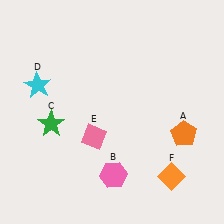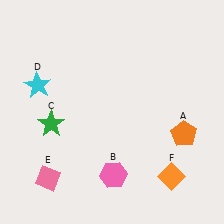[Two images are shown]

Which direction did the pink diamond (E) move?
The pink diamond (E) moved left.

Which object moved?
The pink diamond (E) moved left.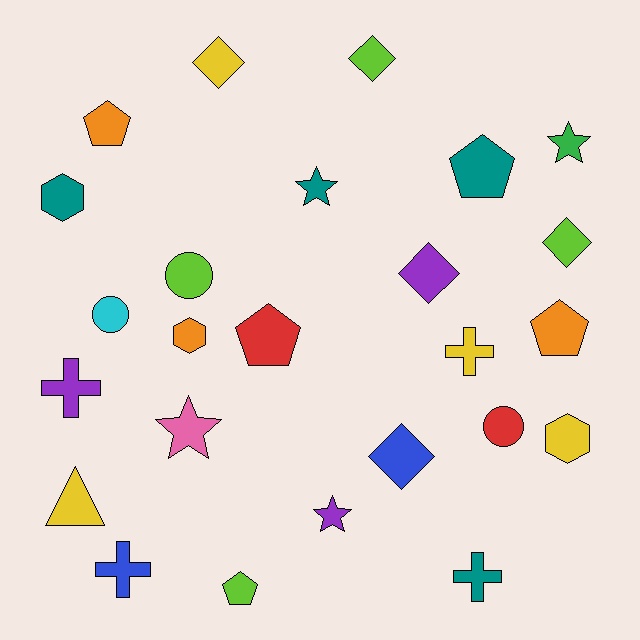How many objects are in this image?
There are 25 objects.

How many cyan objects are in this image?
There is 1 cyan object.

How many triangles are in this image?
There is 1 triangle.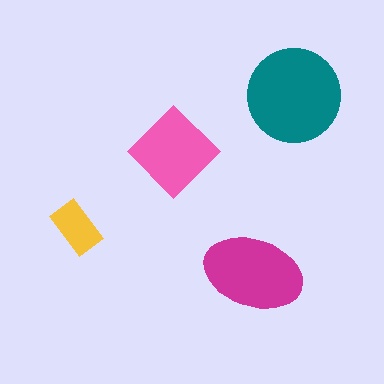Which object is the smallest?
The yellow rectangle.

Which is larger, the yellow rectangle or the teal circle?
The teal circle.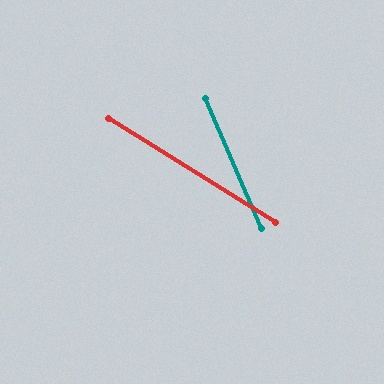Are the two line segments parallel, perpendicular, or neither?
Neither parallel nor perpendicular — they differ by about 35°.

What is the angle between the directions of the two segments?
Approximately 35 degrees.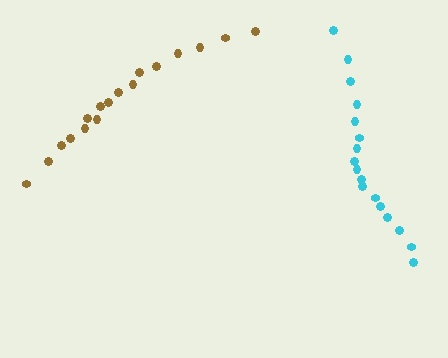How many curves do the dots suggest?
There are 2 distinct paths.